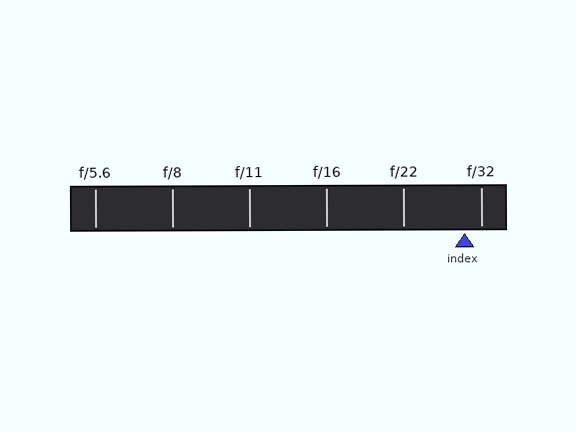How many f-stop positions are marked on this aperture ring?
There are 6 f-stop positions marked.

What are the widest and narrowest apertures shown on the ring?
The widest aperture shown is f/5.6 and the narrowest is f/32.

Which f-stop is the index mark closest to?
The index mark is closest to f/32.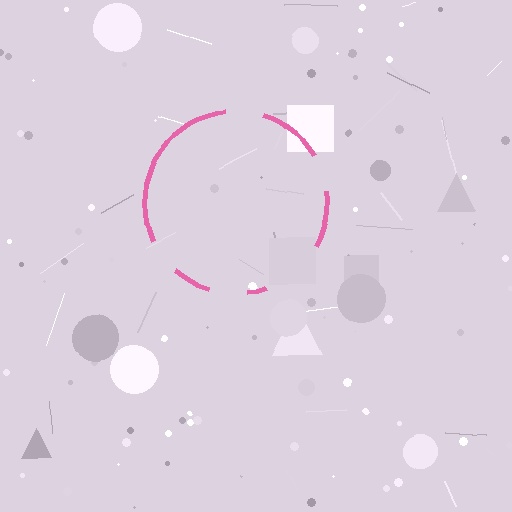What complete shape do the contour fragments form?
The contour fragments form a circle.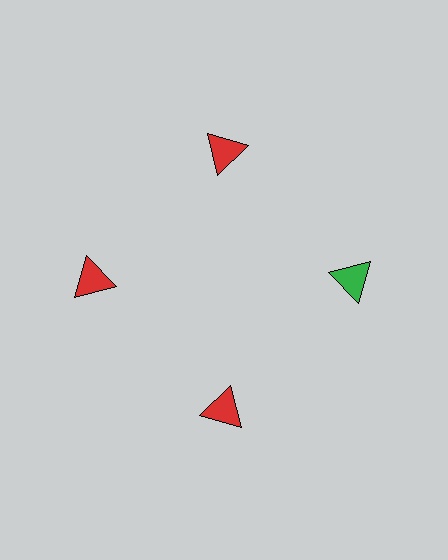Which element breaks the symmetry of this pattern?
The green triangle at roughly the 3 o'clock position breaks the symmetry. All other shapes are red triangles.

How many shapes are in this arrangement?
There are 4 shapes arranged in a ring pattern.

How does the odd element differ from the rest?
It has a different color: green instead of red.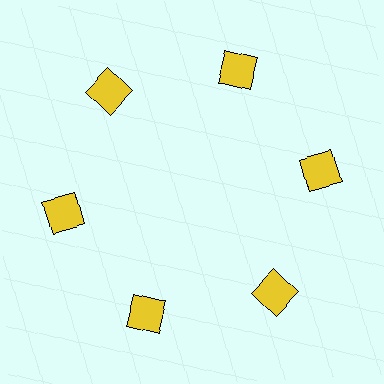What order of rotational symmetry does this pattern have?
This pattern has 6-fold rotational symmetry.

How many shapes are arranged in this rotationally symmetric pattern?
There are 6 shapes, arranged in 6 groups of 1.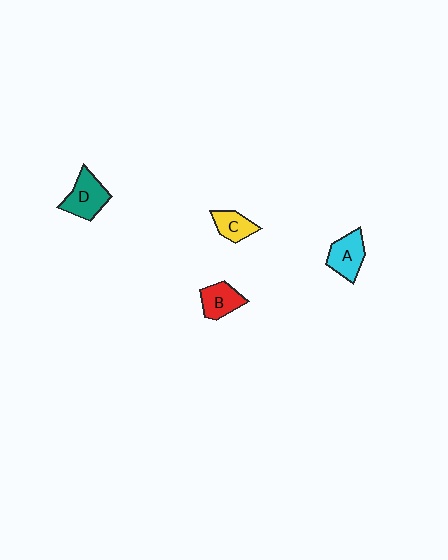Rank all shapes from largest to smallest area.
From largest to smallest: D (teal), A (cyan), B (red), C (yellow).